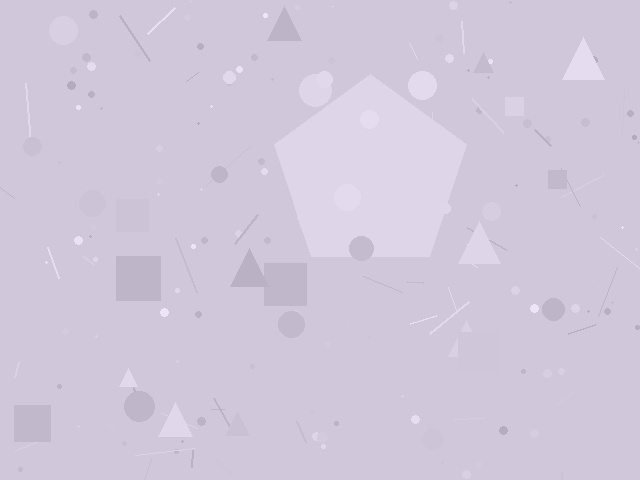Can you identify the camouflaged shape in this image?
The camouflaged shape is a pentagon.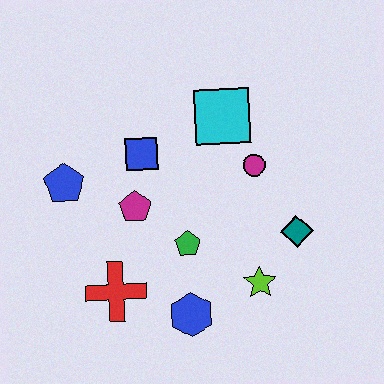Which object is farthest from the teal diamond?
The blue pentagon is farthest from the teal diamond.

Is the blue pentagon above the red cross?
Yes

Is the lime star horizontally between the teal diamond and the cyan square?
Yes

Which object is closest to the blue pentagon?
The magenta pentagon is closest to the blue pentagon.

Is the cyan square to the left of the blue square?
No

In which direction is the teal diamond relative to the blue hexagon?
The teal diamond is to the right of the blue hexagon.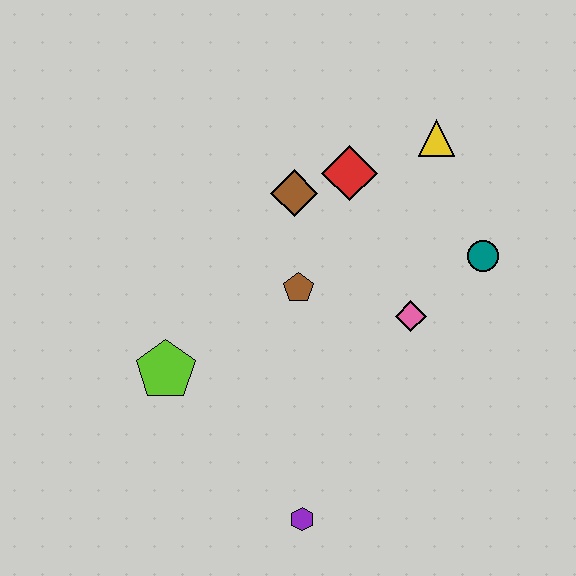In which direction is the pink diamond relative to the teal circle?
The pink diamond is to the left of the teal circle.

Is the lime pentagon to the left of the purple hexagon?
Yes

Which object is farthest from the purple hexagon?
The yellow triangle is farthest from the purple hexagon.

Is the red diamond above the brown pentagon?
Yes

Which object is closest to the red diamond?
The brown diamond is closest to the red diamond.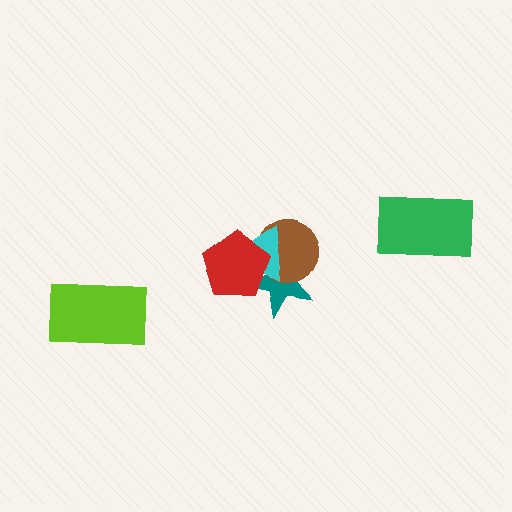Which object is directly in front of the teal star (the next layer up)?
The brown circle is directly in front of the teal star.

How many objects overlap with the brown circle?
3 objects overlap with the brown circle.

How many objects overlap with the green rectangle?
0 objects overlap with the green rectangle.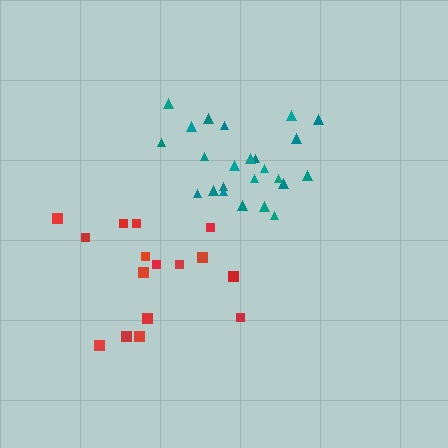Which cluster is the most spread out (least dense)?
Red.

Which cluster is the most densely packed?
Teal.